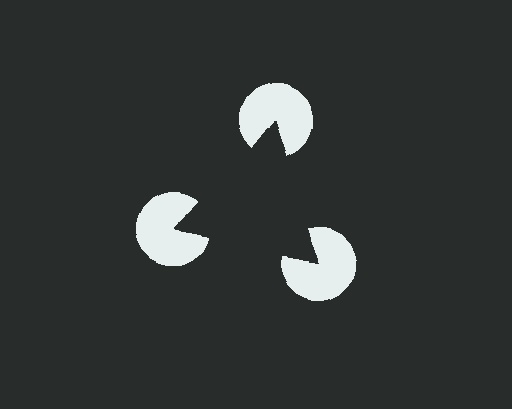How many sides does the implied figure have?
3 sides.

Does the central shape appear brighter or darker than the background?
It typically appears slightly darker than the background, even though no actual brightness change is drawn.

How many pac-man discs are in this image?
There are 3 — one at each vertex of the illusory triangle.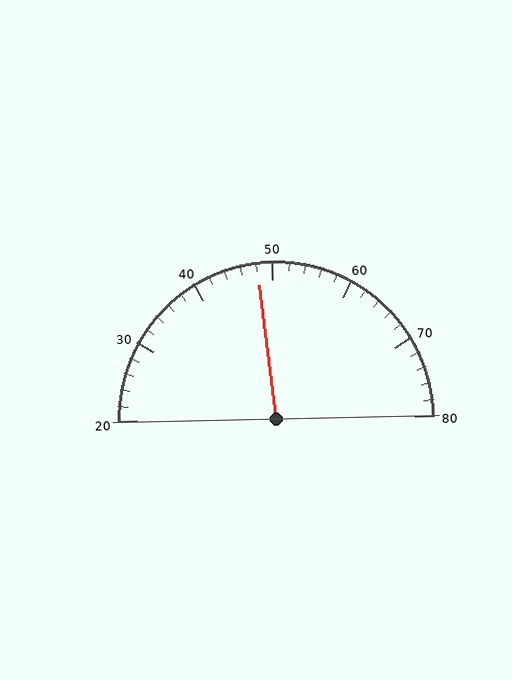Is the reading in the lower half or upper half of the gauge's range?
The reading is in the lower half of the range (20 to 80).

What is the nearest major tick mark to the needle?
The nearest major tick mark is 50.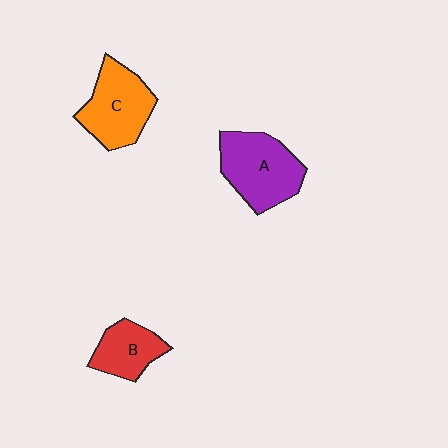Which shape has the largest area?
Shape A (purple).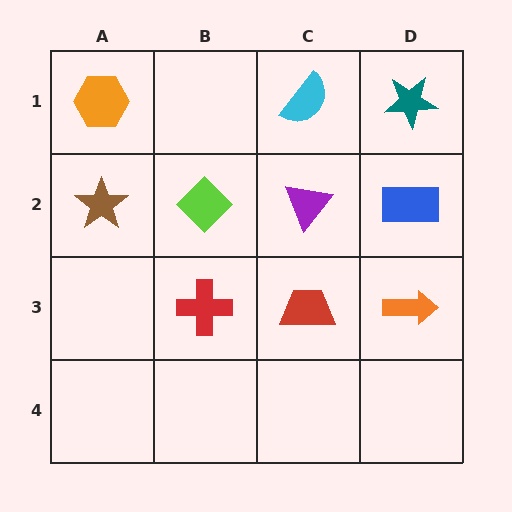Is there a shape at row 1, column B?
No, that cell is empty.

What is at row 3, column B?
A red cross.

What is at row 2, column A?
A brown star.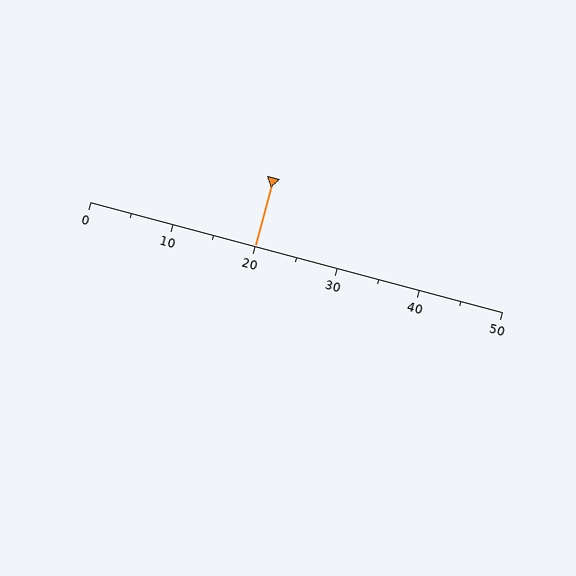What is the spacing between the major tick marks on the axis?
The major ticks are spaced 10 apart.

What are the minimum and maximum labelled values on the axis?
The axis runs from 0 to 50.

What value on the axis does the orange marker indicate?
The marker indicates approximately 20.